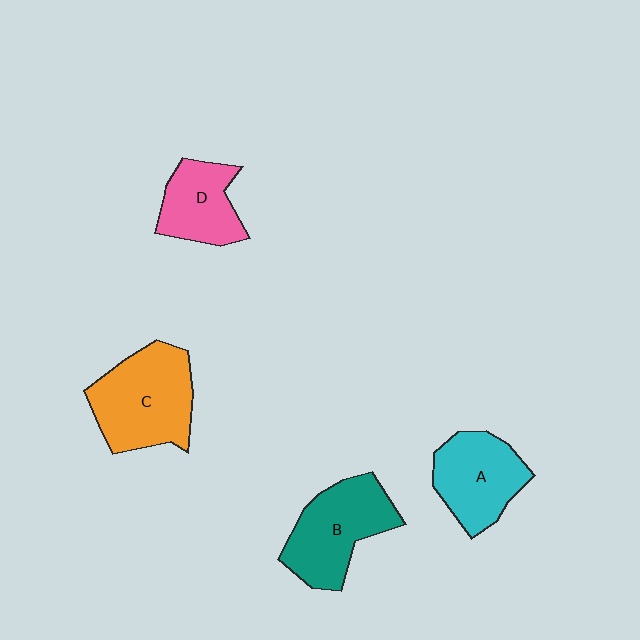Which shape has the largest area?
Shape C (orange).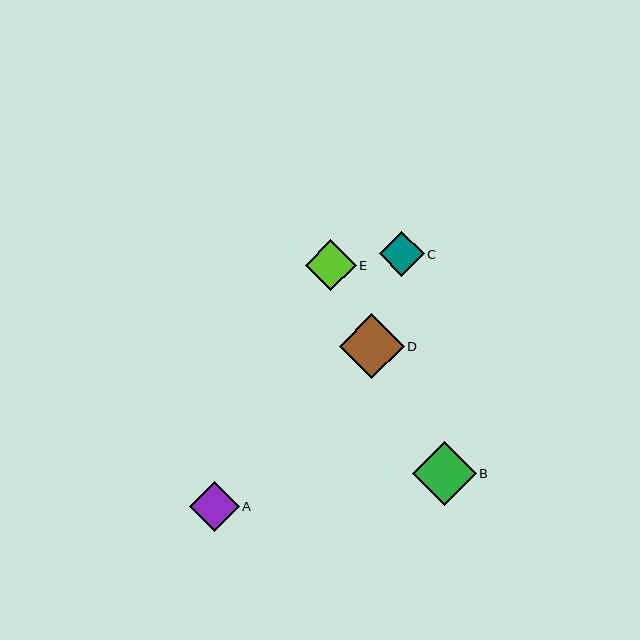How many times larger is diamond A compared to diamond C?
Diamond A is approximately 1.1 times the size of diamond C.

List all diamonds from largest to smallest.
From largest to smallest: D, B, E, A, C.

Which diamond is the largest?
Diamond D is the largest with a size of approximately 65 pixels.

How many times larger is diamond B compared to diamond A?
Diamond B is approximately 1.3 times the size of diamond A.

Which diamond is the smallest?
Diamond C is the smallest with a size of approximately 45 pixels.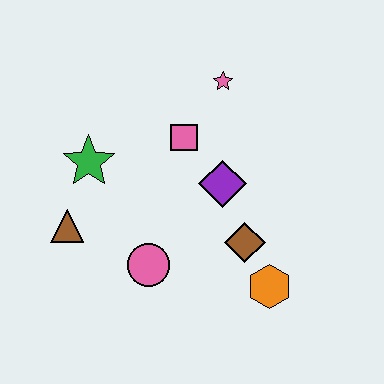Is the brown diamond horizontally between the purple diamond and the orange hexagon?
Yes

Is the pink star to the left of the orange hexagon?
Yes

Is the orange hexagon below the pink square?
Yes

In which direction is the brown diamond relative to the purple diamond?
The brown diamond is below the purple diamond.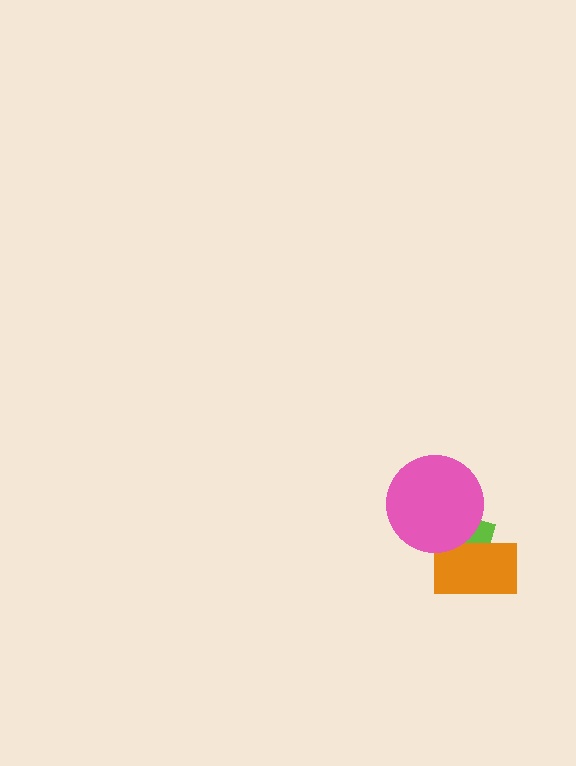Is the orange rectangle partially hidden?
Yes, it is partially covered by another shape.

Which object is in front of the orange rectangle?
The pink circle is in front of the orange rectangle.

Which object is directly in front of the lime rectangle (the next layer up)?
The orange rectangle is directly in front of the lime rectangle.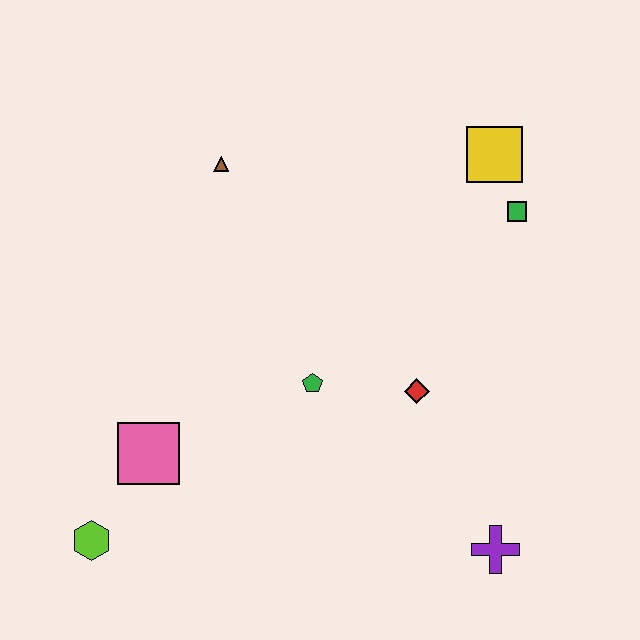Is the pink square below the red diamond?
Yes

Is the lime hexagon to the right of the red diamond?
No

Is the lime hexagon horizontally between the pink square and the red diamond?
No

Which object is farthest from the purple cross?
The brown triangle is farthest from the purple cross.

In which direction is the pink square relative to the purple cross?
The pink square is to the left of the purple cross.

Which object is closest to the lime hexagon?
The pink square is closest to the lime hexagon.